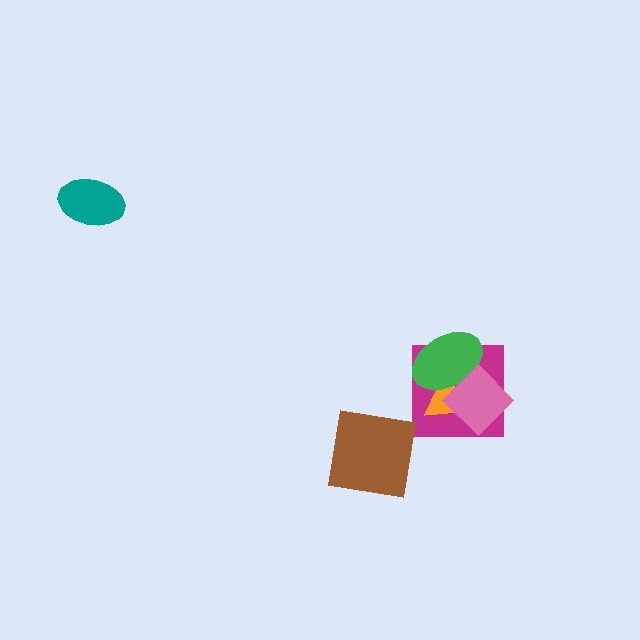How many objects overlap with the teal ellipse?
0 objects overlap with the teal ellipse.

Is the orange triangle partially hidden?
Yes, it is partially covered by another shape.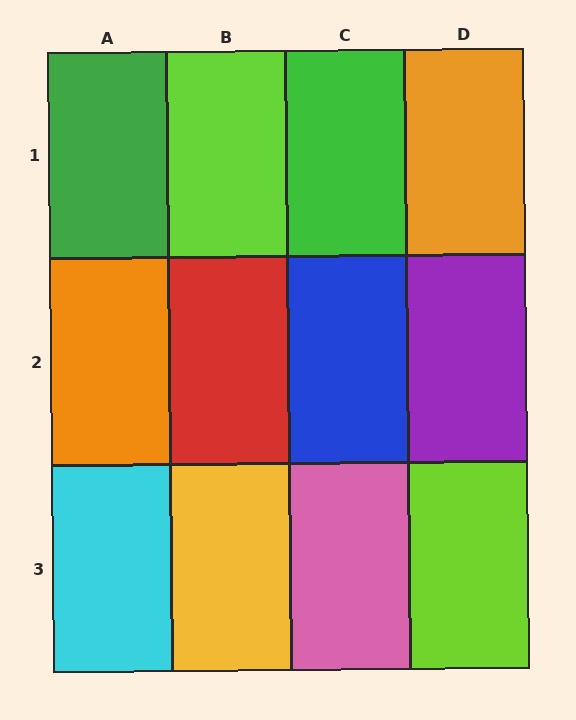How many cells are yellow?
1 cell is yellow.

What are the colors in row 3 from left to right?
Cyan, yellow, pink, lime.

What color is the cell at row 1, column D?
Orange.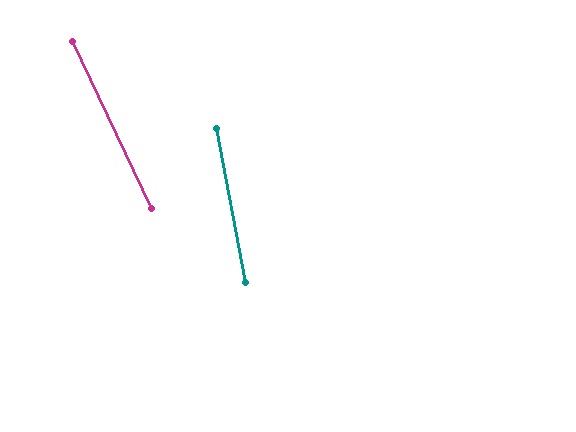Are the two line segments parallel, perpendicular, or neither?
Neither parallel nor perpendicular — they differ by about 14°.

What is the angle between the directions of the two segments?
Approximately 14 degrees.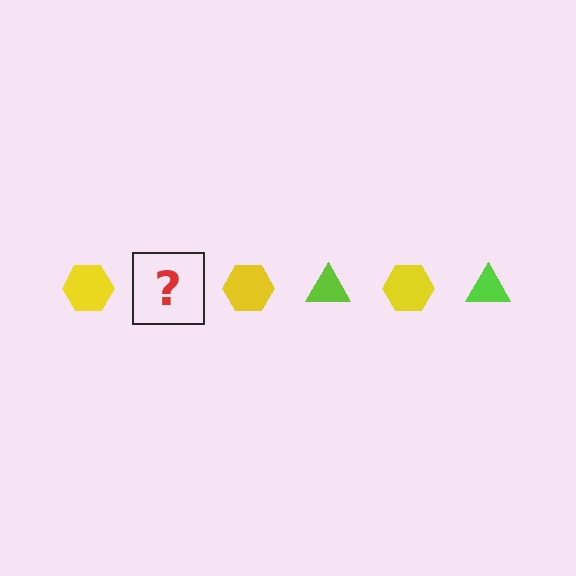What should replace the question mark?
The question mark should be replaced with a lime triangle.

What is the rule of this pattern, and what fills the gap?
The rule is that the pattern alternates between yellow hexagon and lime triangle. The gap should be filled with a lime triangle.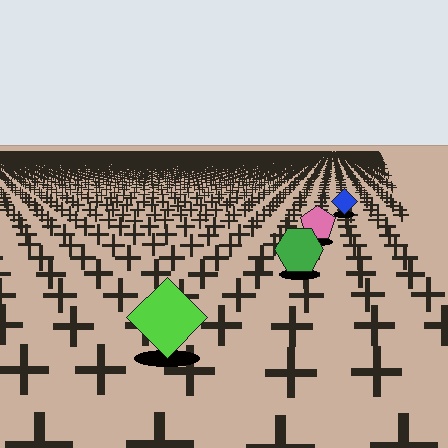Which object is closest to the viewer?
The lime diamond is closest. The texture marks near it are larger and more spread out.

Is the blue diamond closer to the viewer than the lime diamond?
No. The lime diamond is closer — you can tell from the texture gradient: the ground texture is coarser near it.